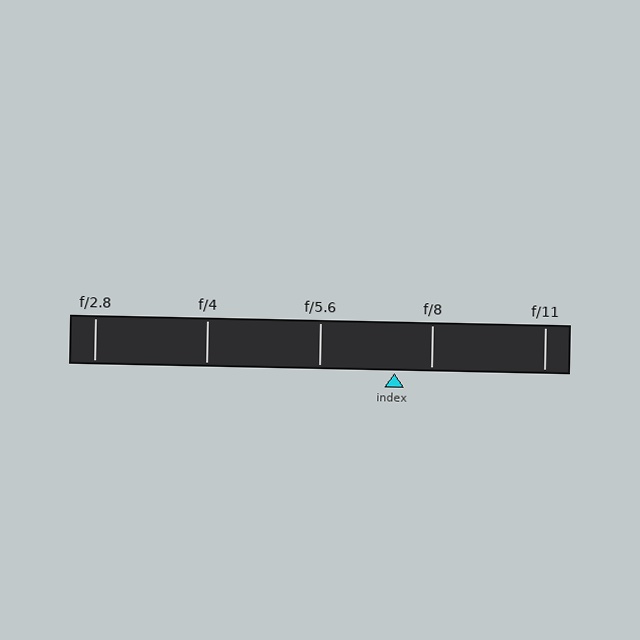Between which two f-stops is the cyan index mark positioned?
The index mark is between f/5.6 and f/8.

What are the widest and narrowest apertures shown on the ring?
The widest aperture shown is f/2.8 and the narrowest is f/11.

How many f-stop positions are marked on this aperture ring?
There are 5 f-stop positions marked.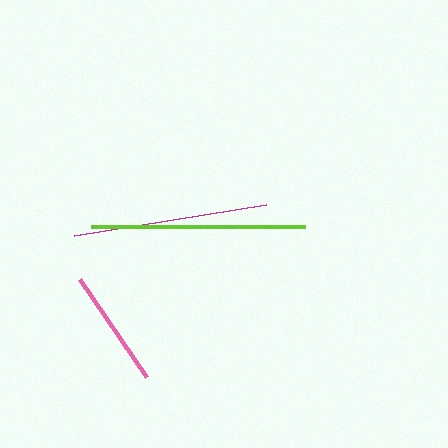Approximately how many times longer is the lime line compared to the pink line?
The lime line is approximately 1.8 times the length of the pink line.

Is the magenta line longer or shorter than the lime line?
The lime line is longer than the magenta line.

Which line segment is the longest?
The lime line is the longest at approximately 214 pixels.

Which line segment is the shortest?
The pink line is the shortest at approximately 119 pixels.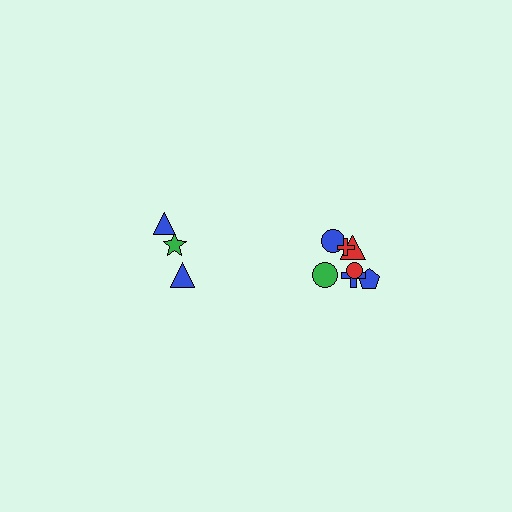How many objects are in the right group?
There are 7 objects.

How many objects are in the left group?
There are 3 objects.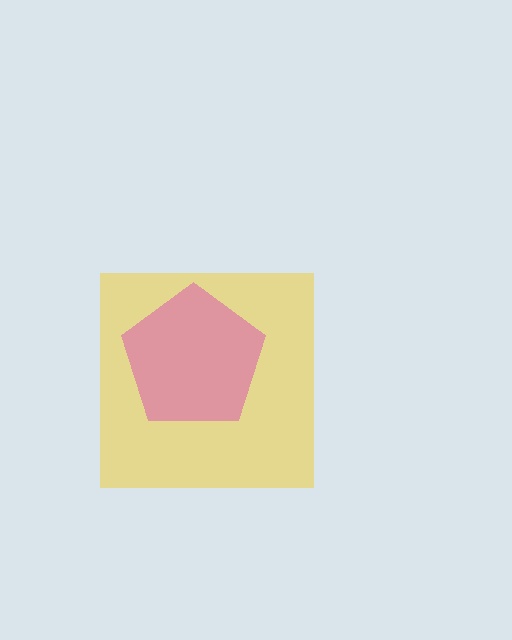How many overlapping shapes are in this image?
There are 2 overlapping shapes in the image.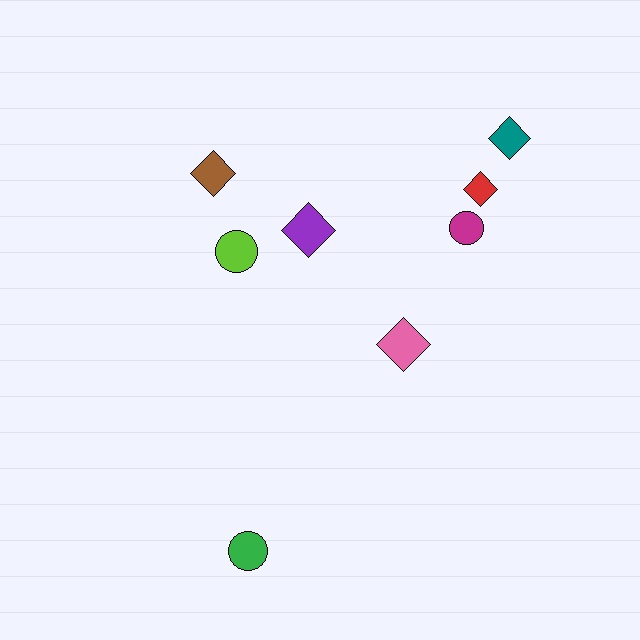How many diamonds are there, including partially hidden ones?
There are 5 diamonds.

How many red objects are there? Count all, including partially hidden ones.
There is 1 red object.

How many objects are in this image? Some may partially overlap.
There are 8 objects.